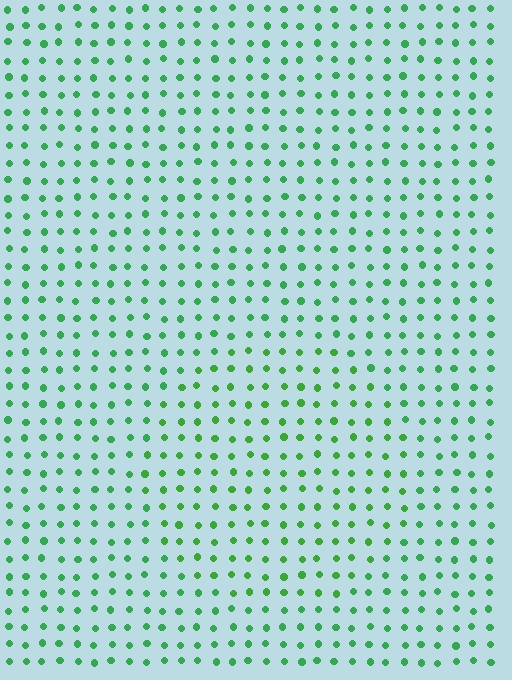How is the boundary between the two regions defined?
The boundary is defined purely by a slight shift in hue (about 19 degrees). Spacing, size, and orientation are identical on both sides.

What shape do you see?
I see a circle.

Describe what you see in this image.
The image is filled with small green elements in a uniform arrangement. A circle-shaped region is visible where the elements are tinted to a slightly different hue, forming a subtle color boundary.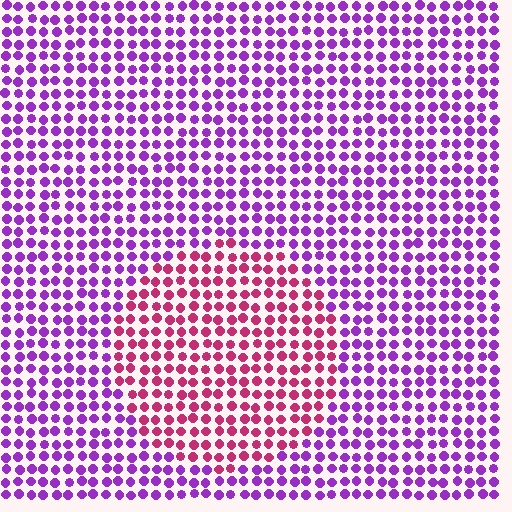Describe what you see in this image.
The image is filled with small purple elements in a uniform arrangement. A circle-shaped region is visible where the elements are tinted to a slightly different hue, forming a subtle color boundary.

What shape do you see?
I see a circle.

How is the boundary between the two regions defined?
The boundary is defined purely by a slight shift in hue (about 49 degrees). Spacing, size, and orientation are identical on both sides.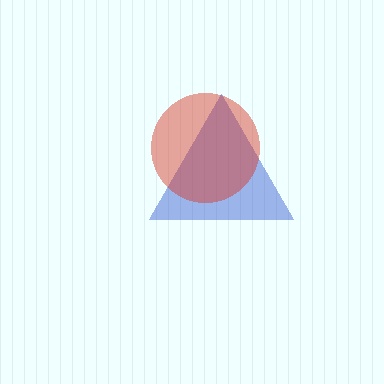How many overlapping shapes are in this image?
There are 2 overlapping shapes in the image.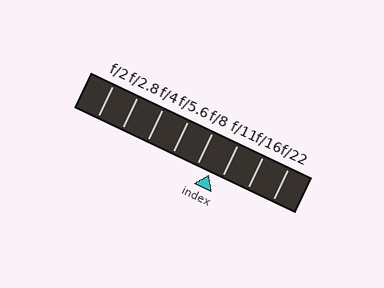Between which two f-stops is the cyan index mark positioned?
The index mark is between f/8 and f/11.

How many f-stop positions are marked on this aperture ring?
There are 8 f-stop positions marked.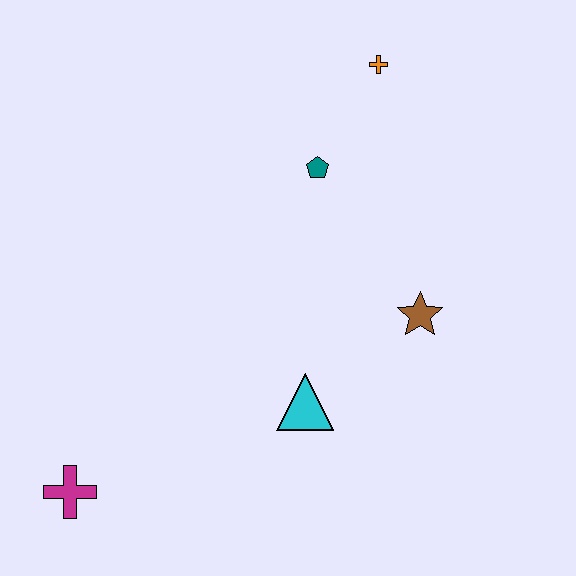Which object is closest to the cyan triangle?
The brown star is closest to the cyan triangle.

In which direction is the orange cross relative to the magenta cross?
The orange cross is above the magenta cross.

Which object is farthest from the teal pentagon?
The magenta cross is farthest from the teal pentagon.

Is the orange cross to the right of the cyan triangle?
Yes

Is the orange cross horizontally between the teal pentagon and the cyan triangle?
No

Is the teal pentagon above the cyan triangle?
Yes